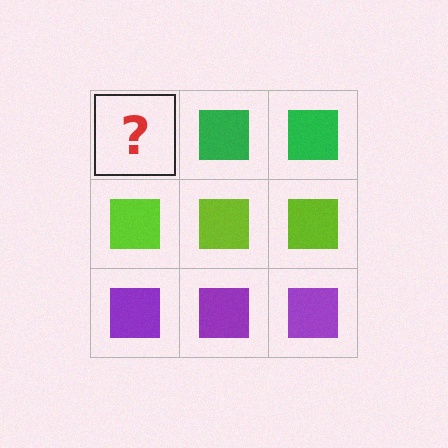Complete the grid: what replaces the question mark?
The question mark should be replaced with a green square.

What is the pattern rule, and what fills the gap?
The rule is that each row has a consistent color. The gap should be filled with a green square.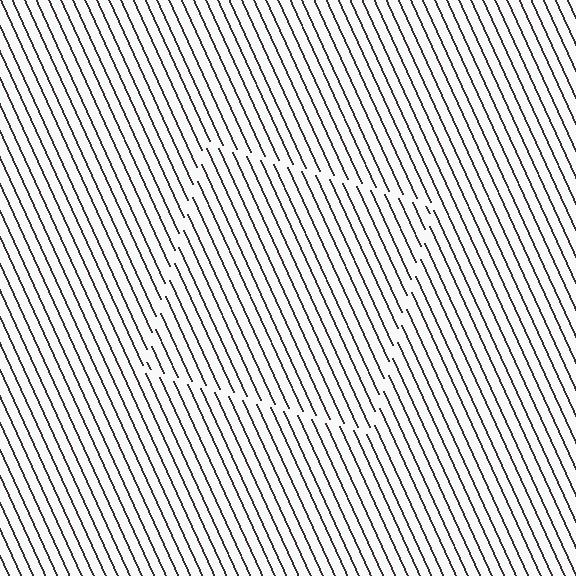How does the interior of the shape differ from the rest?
The interior of the shape contains the same grating, shifted by half a period — the contour is defined by the phase discontinuity where line-ends from the inner and outer gratings abut.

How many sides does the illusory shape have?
4 sides — the line-ends trace a square.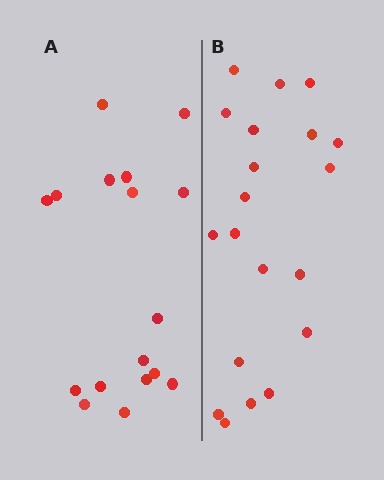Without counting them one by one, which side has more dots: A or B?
Region B (the right region) has more dots.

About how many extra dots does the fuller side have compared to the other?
Region B has just a few more — roughly 2 or 3 more dots than region A.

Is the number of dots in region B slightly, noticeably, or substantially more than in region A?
Region B has only slightly more — the two regions are fairly close. The ratio is roughly 1.2 to 1.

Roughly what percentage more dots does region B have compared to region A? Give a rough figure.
About 20% more.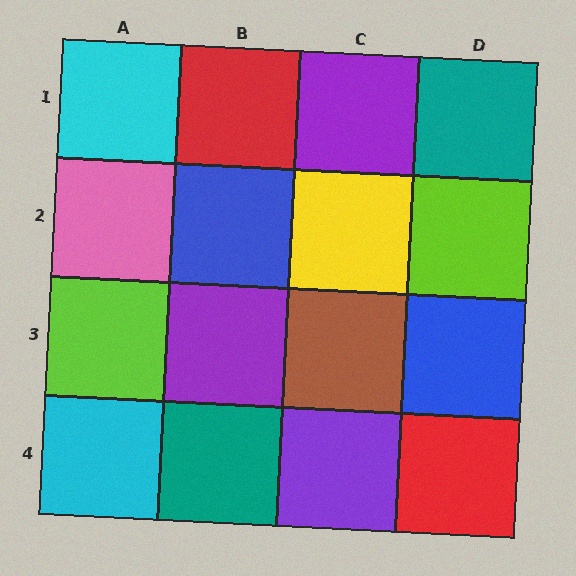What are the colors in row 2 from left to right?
Pink, blue, yellow, lime.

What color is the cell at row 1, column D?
Teal.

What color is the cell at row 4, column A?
Cyan.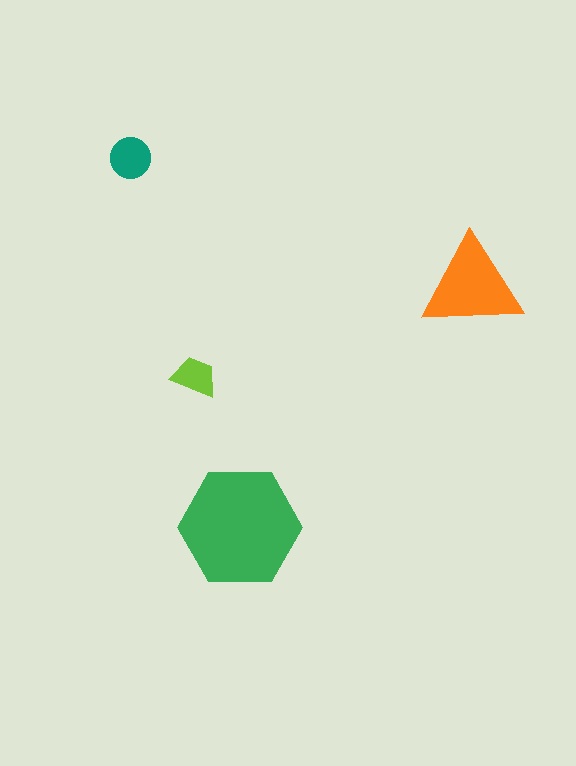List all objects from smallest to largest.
The lime trapezoid, the teal circle, the orange triangle, the green hexagon.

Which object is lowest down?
The green hexagon is bottommost.